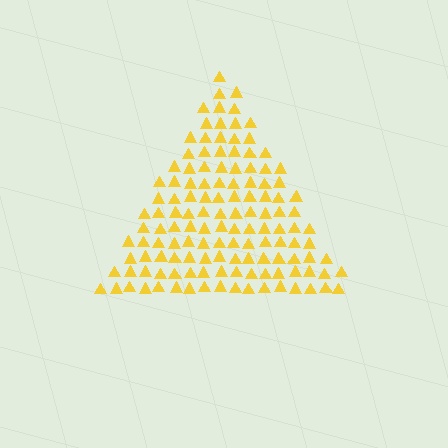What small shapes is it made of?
It is made of small triangles.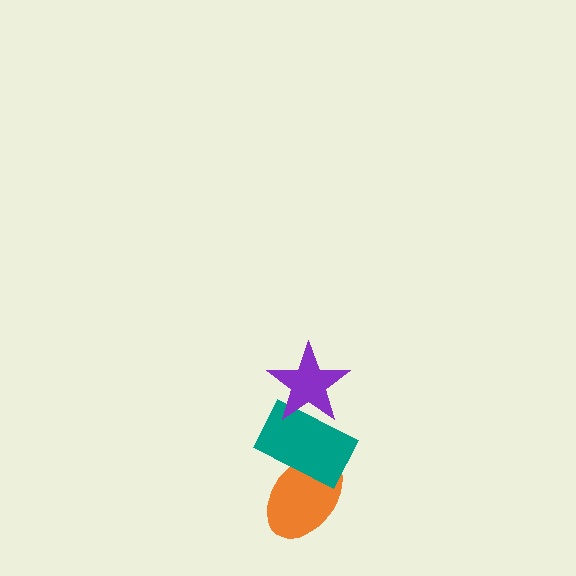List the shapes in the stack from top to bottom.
From top to bottom: the purple star, the teal rectangle, the orange ellipse.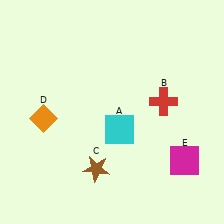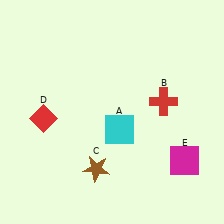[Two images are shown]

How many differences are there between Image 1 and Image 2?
There is 1 difference between the two images.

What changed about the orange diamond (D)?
In Image 1, D is orange. In Image 2, it changed to red.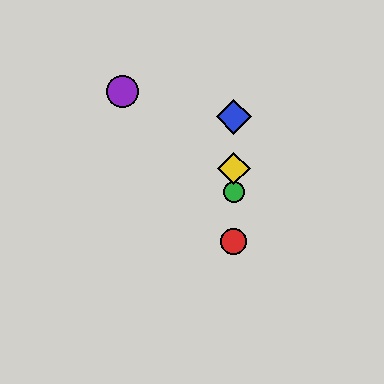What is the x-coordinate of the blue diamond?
The blue diamond is at x≈234.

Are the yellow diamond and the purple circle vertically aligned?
No, the yellow diamond is at x≈234 and the purple circle is at x≈122.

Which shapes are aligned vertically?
The red circle, the blue diamond, the green circle, the yellow diamond are aligned vertically.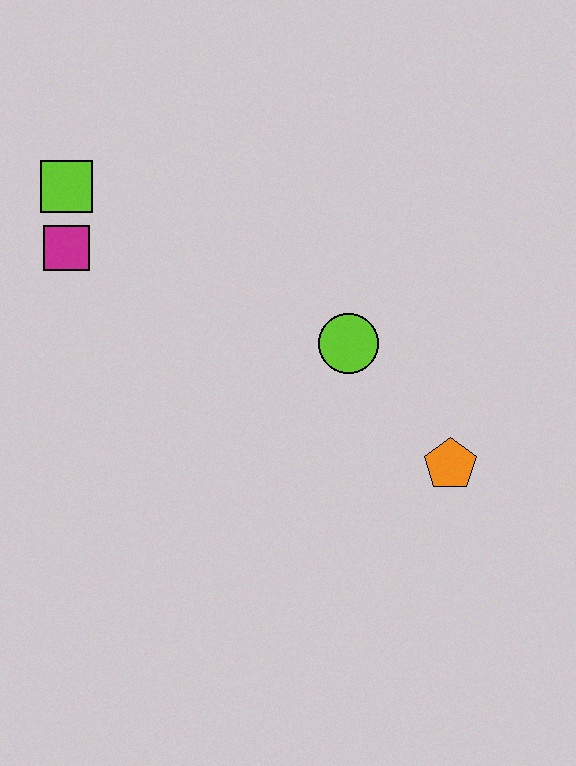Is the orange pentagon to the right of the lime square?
Yes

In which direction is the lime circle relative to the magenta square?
The lime circle is to the right of the magenta square.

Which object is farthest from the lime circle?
The lime square is farthest from the lime circle.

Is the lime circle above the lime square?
No